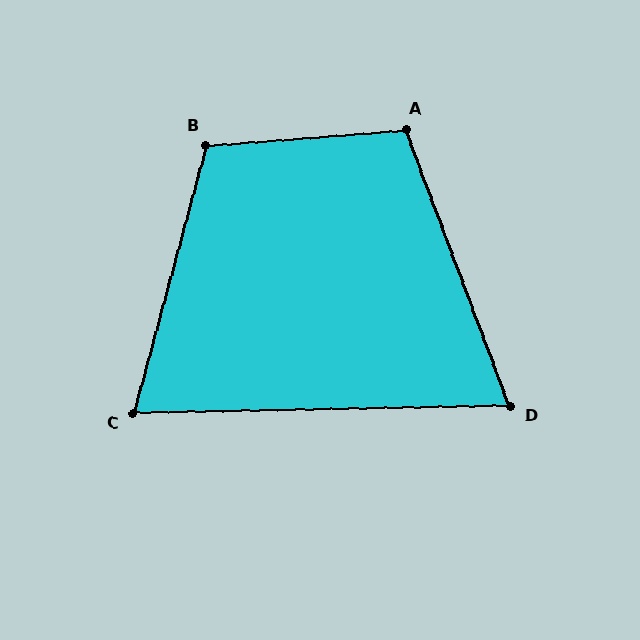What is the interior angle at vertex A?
Approximately 106 degrees (obtuse).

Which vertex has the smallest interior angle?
D, at approximately 70 degrees.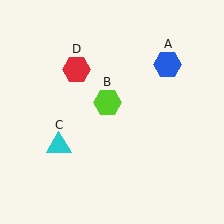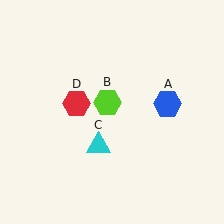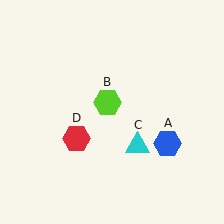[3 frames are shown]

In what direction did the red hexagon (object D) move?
The red hexagon (object D) moved down.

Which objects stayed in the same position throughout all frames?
Lime hexagon (object B) remained stationary.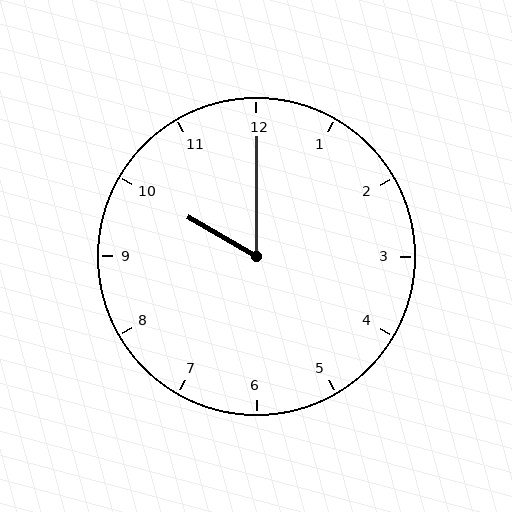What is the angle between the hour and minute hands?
Approximately 60 degrees.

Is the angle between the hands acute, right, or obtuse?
It is acute.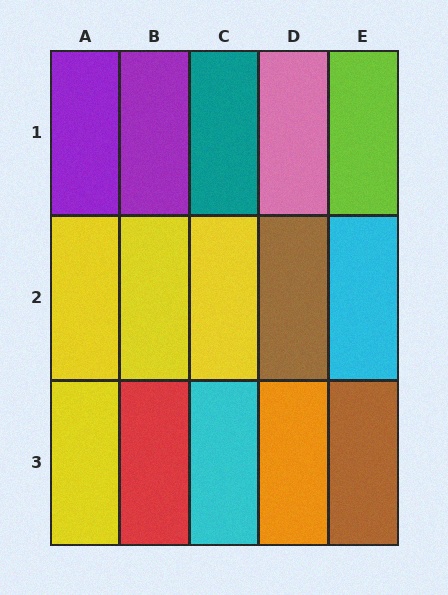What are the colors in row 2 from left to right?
Yellow, yellow, yellow, brown, cyan.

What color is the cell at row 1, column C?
Teal.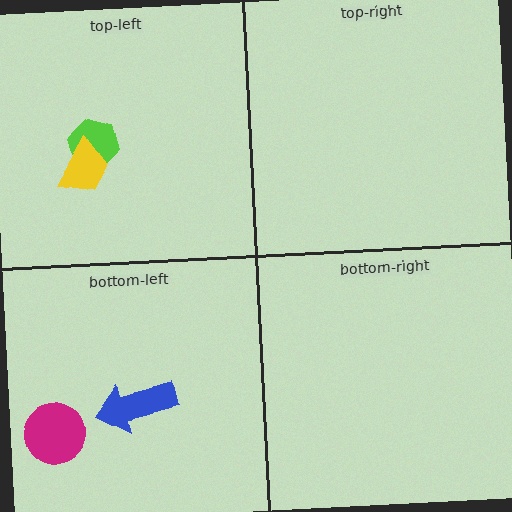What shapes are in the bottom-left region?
The blue arrow, the magenta circle.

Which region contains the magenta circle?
The bottom-left region.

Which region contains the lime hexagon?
The top-left region.